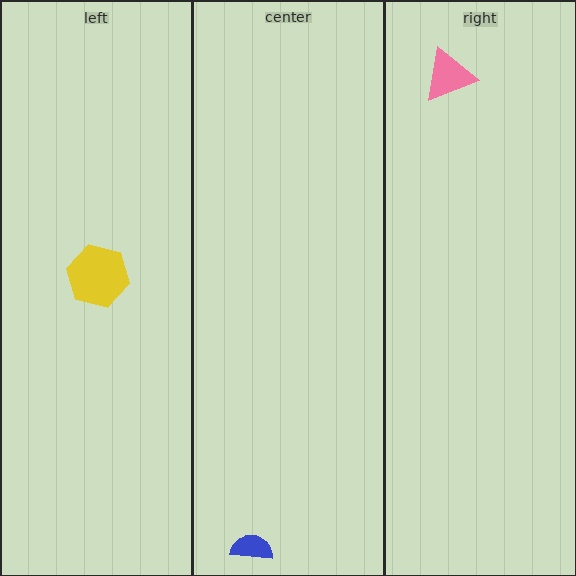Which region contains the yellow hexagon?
The left region.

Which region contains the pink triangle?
The right region.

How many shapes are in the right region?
1.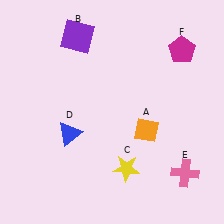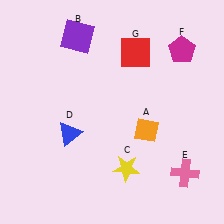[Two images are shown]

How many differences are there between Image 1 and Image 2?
There is 1 difference between the two images.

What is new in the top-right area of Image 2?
A red square (G) was added in the top-right area of Image 2.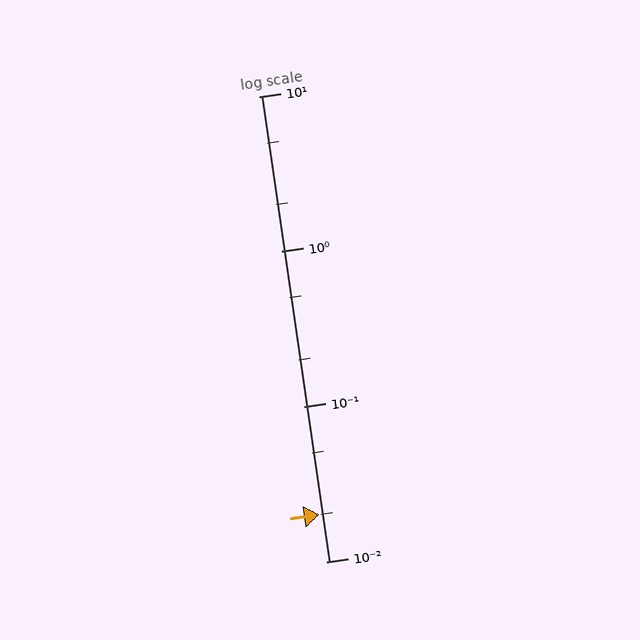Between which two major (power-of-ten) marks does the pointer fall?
The pointer is between 0.01 and 0.1.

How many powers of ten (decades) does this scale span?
The scale spans 3 decades, from 0.01 to 10.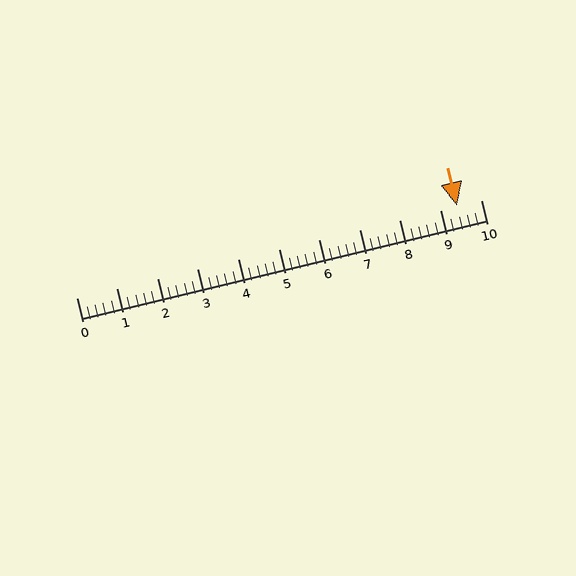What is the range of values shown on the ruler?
The ruler shows values from 0 to 10.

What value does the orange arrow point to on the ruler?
The orange arrow points to approximately 9.4.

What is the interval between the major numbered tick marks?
The major tick marks are spaced 1 units apart.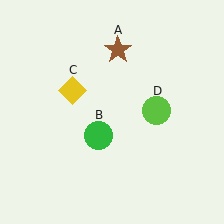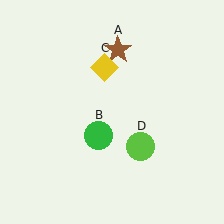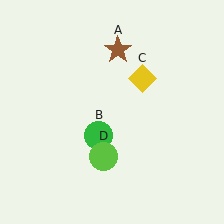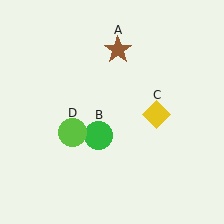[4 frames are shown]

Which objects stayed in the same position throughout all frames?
Brown star (object A) and green circle (object B) remained stationary.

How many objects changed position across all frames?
2 objects changed position: yellow diamond (object C), lime circle (object D).